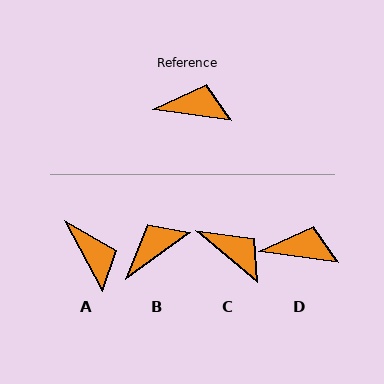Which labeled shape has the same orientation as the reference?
D.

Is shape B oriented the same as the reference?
No, it is off by about 43 degrees.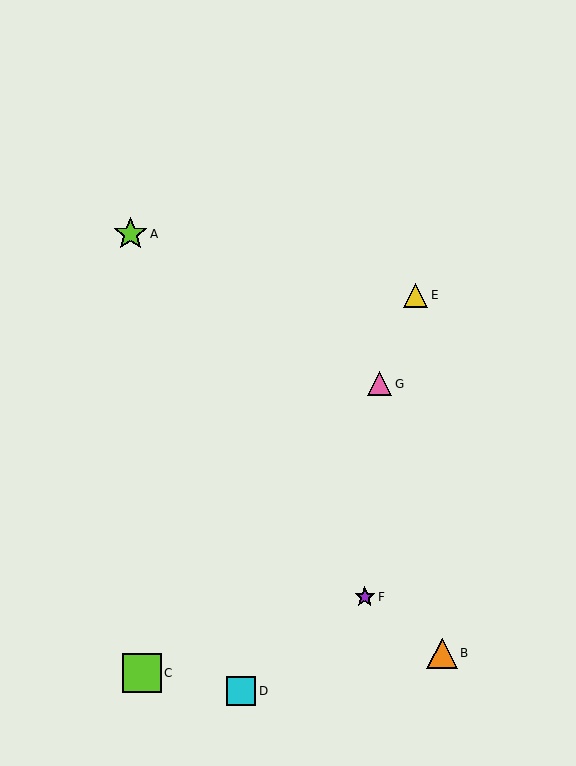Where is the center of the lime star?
The center of the lime star is at (131, 234).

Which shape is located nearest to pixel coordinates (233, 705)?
The cyan square (labeled D) at (241, 691) is nearest to that location.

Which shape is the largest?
The lime square (labeled C) is the largest.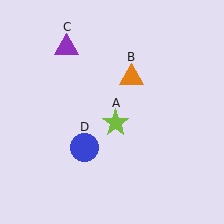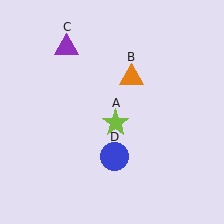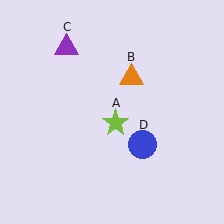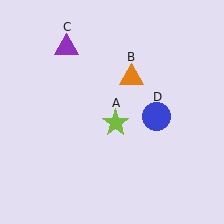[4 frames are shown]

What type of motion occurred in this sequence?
The blue circle (object D) rotated counterclockwise around the center of the scene.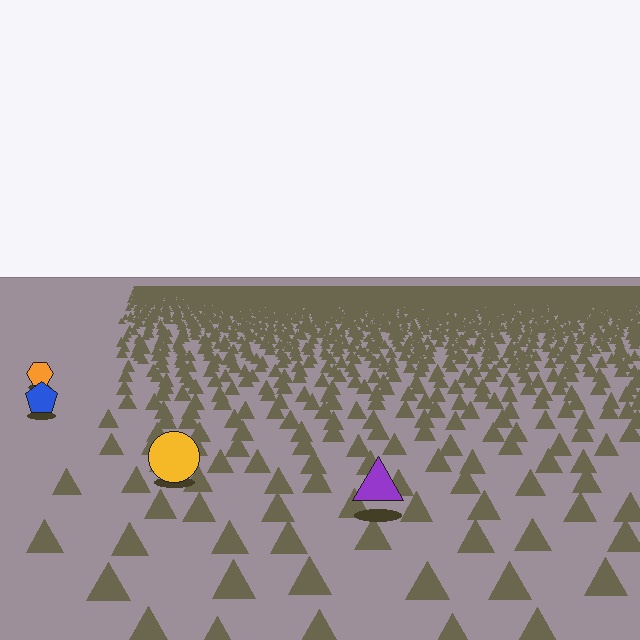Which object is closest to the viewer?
The purple triangle is closest. The texture marks near it are larger and more spread out.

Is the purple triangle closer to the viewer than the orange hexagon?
Yes. The purple triangle is closer — you can tell from the texture gradient: the ground texture is coarser near it.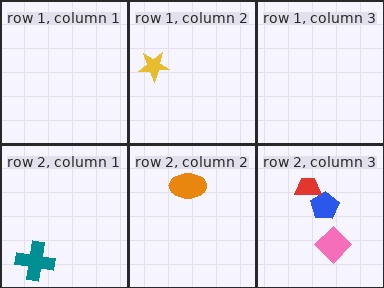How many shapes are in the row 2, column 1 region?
1.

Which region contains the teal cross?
The row 2, column 1 region.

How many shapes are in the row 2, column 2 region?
1.